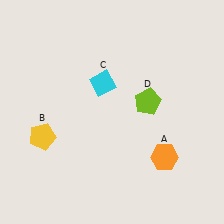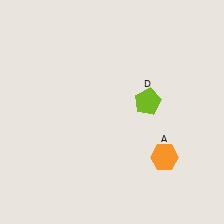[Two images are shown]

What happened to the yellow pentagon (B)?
The yellow pentagon (B) was removed in Image 2. It was in the bottom-left area of Image 1.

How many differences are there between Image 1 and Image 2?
There are 2 differences between the two images.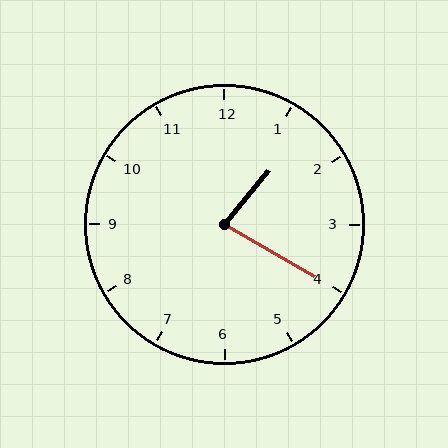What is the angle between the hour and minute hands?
Approximately 80 degrees.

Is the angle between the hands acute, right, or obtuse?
It is acute.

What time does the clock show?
1:20.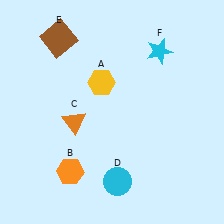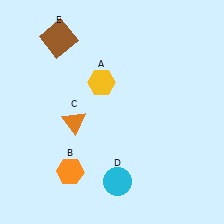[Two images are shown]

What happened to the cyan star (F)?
The cyan star (F) was removed in Image 2. It was in the top-right area of Image 1.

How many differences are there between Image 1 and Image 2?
There is 1 difference between the two images.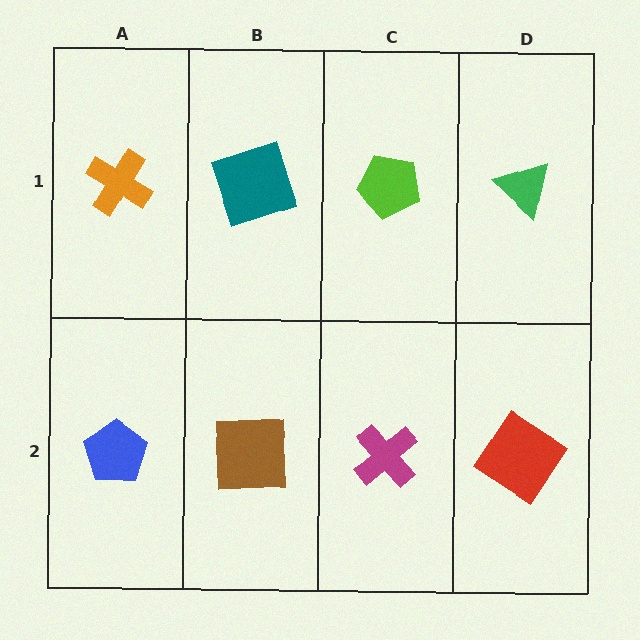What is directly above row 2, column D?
A green triangle.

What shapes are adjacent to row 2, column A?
An orange cross (row 1, column A), a brown square (row 2, column B).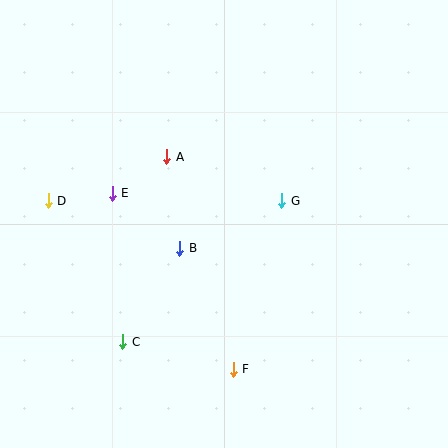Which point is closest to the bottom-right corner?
Point F is closest to the bottom-right corner.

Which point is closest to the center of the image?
Point B at (180, 248) is closest to the center.